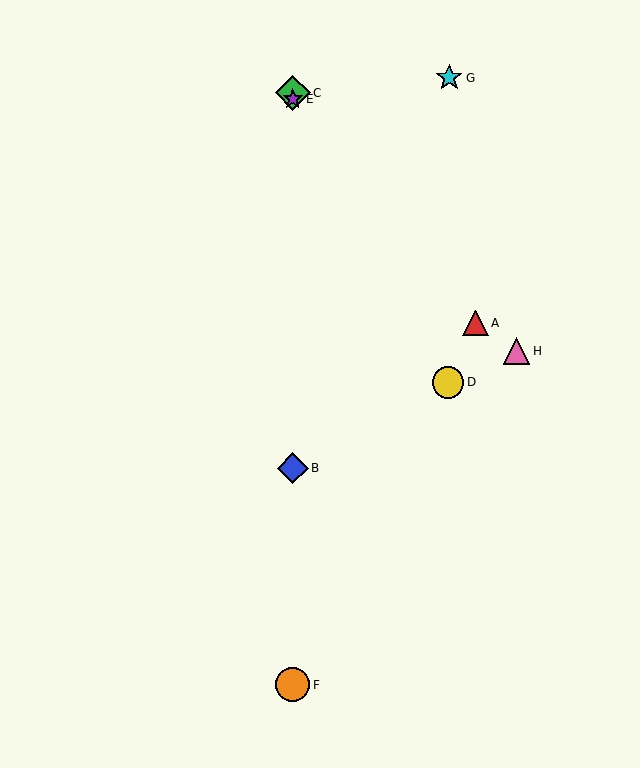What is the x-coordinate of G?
Object G is at x≈449.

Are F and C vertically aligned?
Yes, both are at x≈293.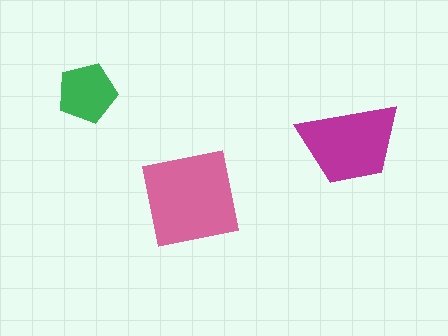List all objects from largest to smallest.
The pink square, the magenta trapezoid, the green pentagon.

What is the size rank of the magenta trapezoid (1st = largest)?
2nd.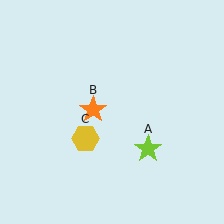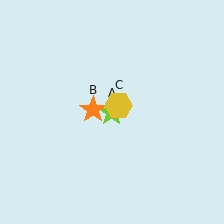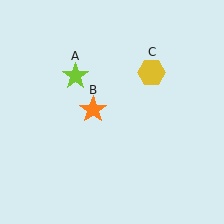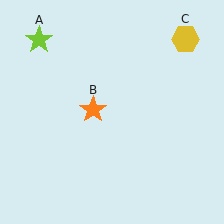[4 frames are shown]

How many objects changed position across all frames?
2 objects changed position: lime star (object A), yellow hexagon (object C).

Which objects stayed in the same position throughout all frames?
Orange star (object B) remained stationary.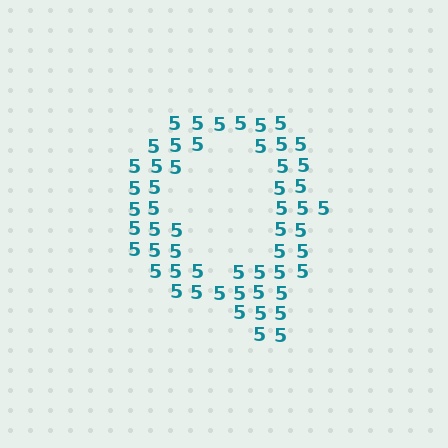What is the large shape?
The large shape is the letter Q.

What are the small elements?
The small elements are digit 5's.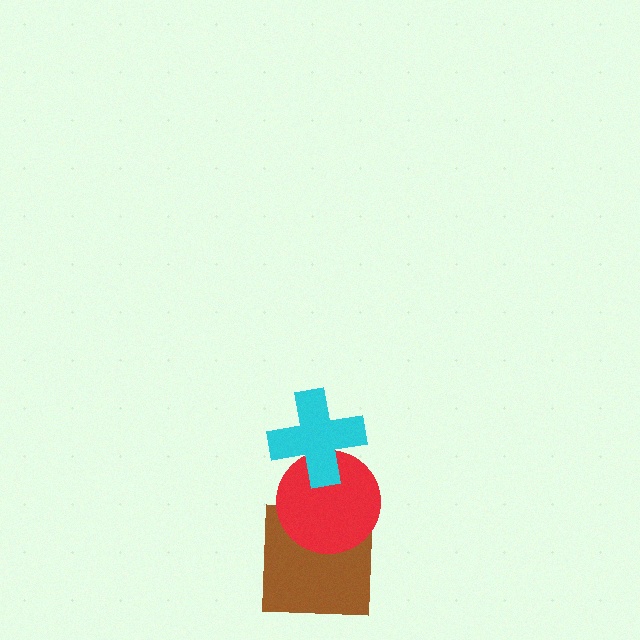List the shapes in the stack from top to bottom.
From top to bottom: the cyan cross, the red circle, the brown square.